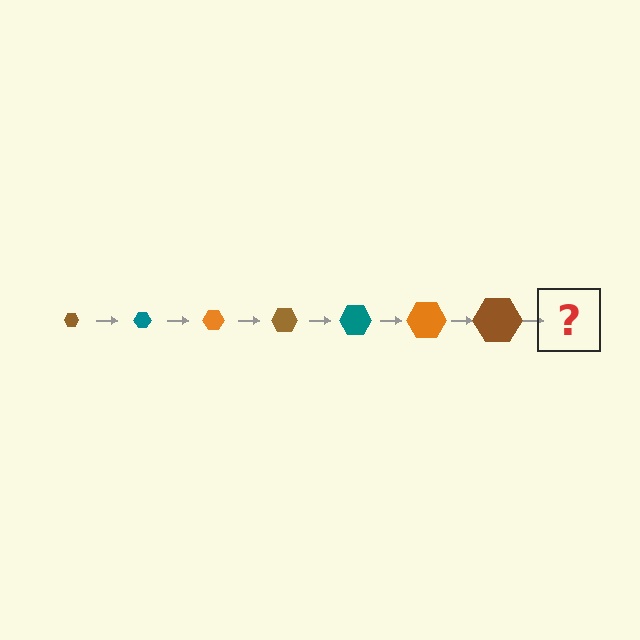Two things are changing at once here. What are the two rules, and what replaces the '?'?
The two rules are that the hexagon grows larger each step and the color cycles through brown, teal, and orange. The '?' should be a teal hexagon, larger than the previous one.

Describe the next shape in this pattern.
It should be a teal hexagon, larger than the previous one.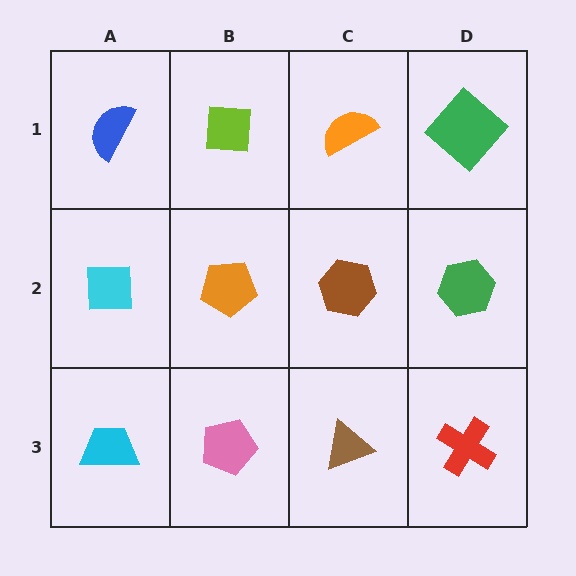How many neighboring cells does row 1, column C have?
3.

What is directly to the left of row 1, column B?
A blue semicircle.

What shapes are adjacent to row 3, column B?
An orange pentagon (row 2, column B), a cyan trapezoid (row 3, column A), a brown triangle (row 3, column C).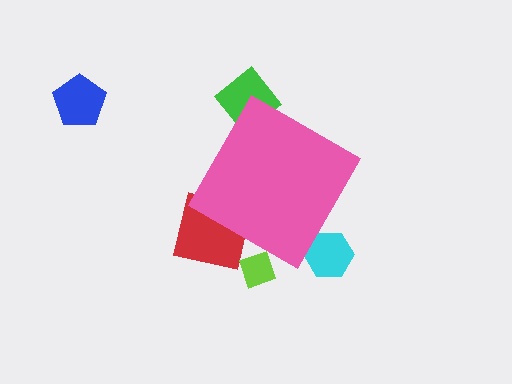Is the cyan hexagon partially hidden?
Yes, the cyan hexagon is partially hidden behind the pink diamond.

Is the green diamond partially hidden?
Yes, the green diamond is partially hidden behind the pink diamond.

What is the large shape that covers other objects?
A pink diamond.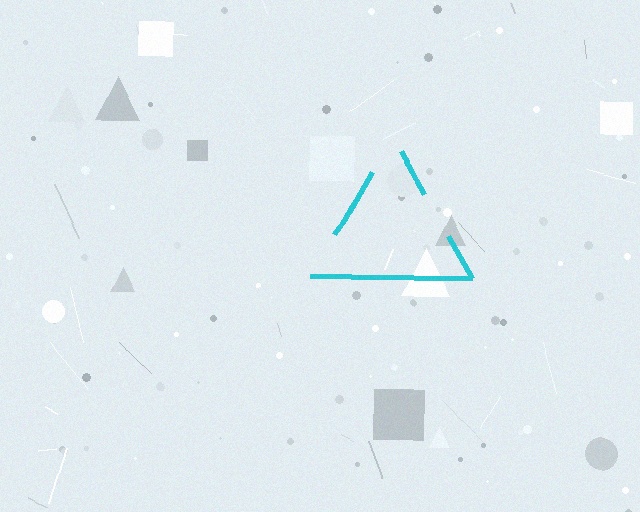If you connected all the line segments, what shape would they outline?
They would outline a triangle.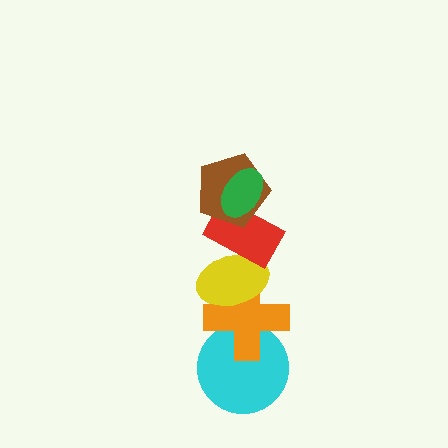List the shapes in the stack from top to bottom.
From top to bottom: the green ellipse, the brown pentagon, the red rectangle, the yellow ellipse, the orange cross, the cyan circle.